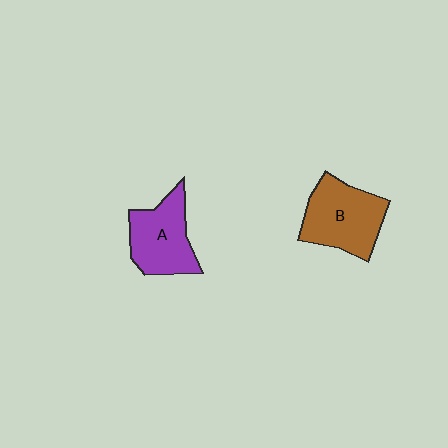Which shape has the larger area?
Shape B (brown).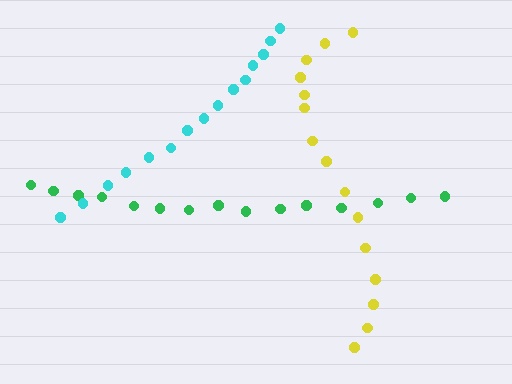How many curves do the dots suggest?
There are 3 distinct paths.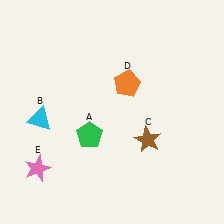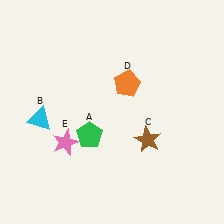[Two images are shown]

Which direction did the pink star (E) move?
The pink star (E) moved right.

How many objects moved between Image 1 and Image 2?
1 object moved between the two images.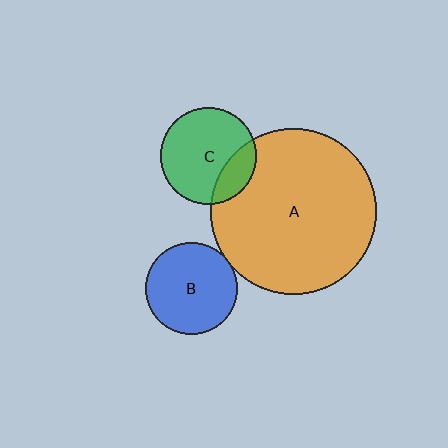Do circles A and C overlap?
Yes.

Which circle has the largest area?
Circle A (orange).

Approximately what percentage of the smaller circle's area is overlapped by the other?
Approximately 20%.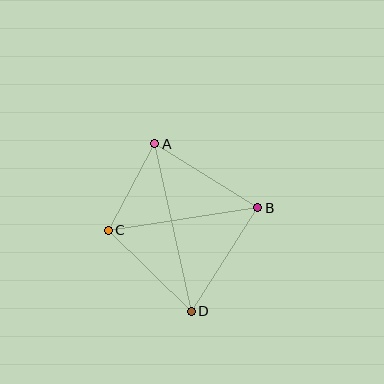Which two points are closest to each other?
Points A and C are closest to each other.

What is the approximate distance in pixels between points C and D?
The distance between C and D is approximately 116 pixels.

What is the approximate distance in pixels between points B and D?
The distance between B and D is approximately 123 pixels.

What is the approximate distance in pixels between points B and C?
The distance between B and C is approximately 151 pixels.